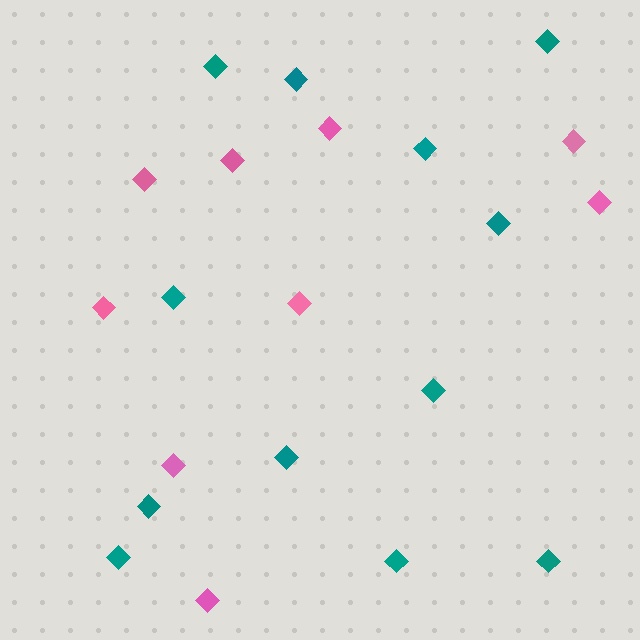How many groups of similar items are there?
There are 2 groups: one group of teal diamonds (12) and one group of pink diamonds (9).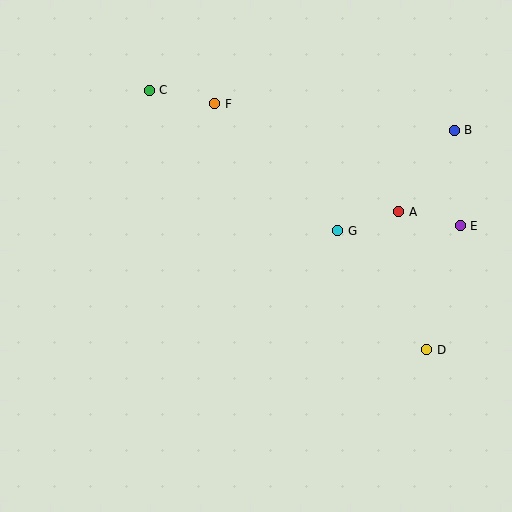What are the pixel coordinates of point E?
Point E is at (460, 226).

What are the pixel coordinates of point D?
Point D is at (427, 350).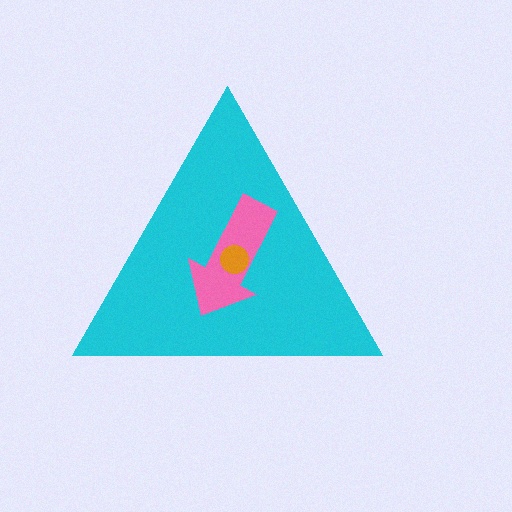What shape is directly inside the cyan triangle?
The pink arrow.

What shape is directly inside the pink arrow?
The orange circle.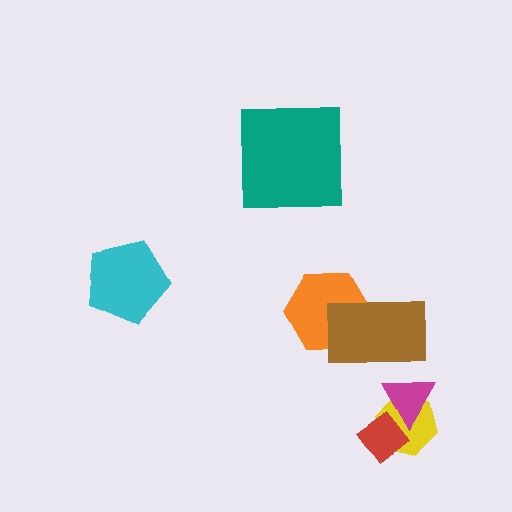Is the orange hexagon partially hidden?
Yes, it is partially covered by another shape.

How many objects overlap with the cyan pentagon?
0 objects overlap with the cyan pentagon.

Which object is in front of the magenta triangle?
The red diamond is in front of the magenta triangle.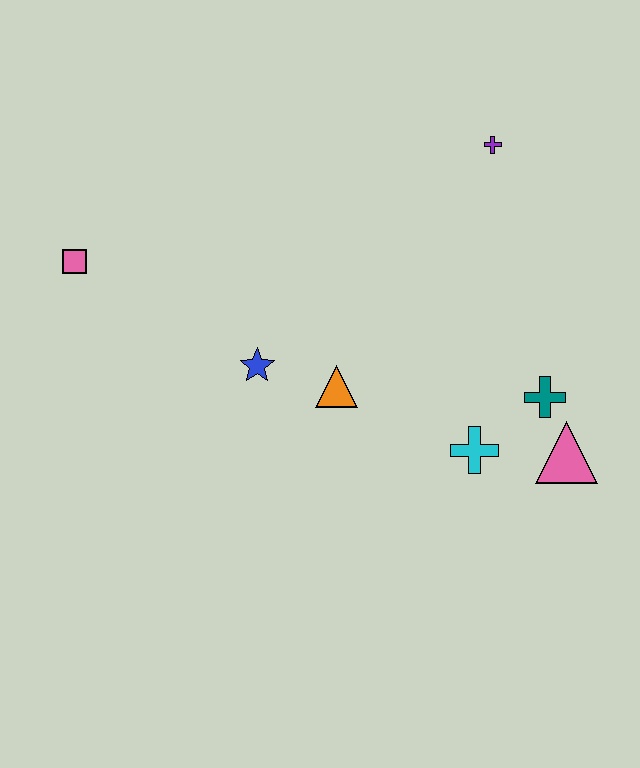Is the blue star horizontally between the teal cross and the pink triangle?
No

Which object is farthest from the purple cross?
The pink square is farthest from the purple cross.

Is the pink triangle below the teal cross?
Yes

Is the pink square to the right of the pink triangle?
No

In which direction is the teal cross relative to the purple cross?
The teal cross is below the purple cross.